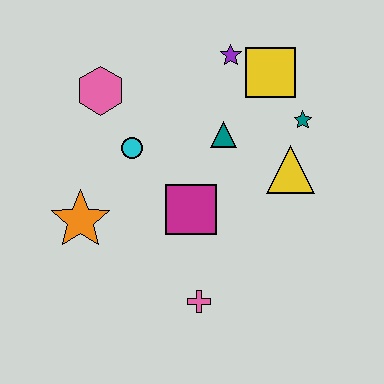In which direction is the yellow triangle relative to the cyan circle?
The yellow triangle is to the right of the cyan circle.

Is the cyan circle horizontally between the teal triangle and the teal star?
No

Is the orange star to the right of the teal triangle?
No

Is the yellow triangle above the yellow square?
No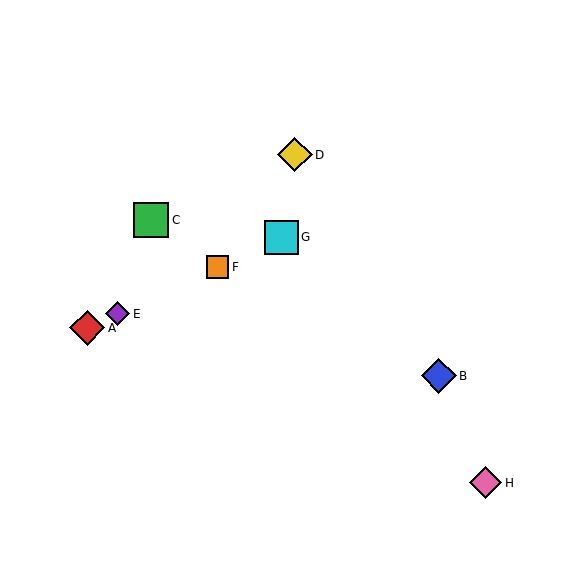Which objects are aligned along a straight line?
Objects A, E, F, G are aligned along a straight line.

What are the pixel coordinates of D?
Object D is at (295, 155).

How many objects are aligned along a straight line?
4 objects (A, E, F, G) are aligned along a straight line.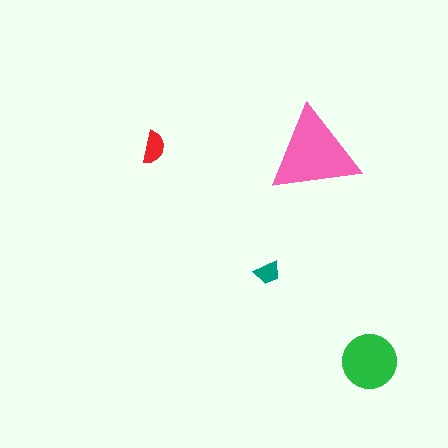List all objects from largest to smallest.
The pink triangle, the green circle, the red semicircle, the teal trapezoid.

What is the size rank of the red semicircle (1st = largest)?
3rd.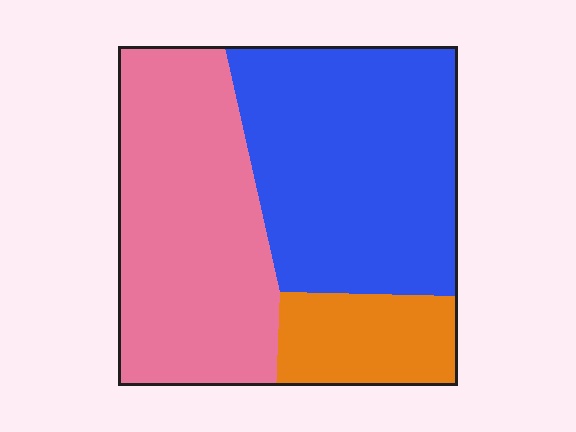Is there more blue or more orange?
Blue.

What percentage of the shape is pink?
Pink takes up between a quarter and a half of the shape.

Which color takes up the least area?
Orange, at roughly 15%.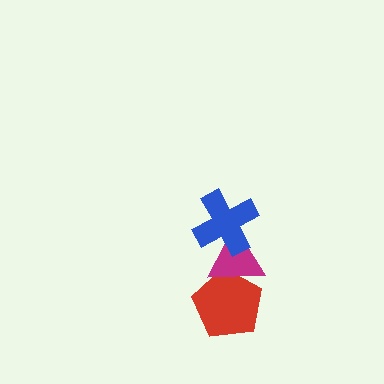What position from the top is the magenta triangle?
The magenta triangle is 2nd from the top.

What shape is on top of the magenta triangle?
The blue cross is on top of the magenta triangle.